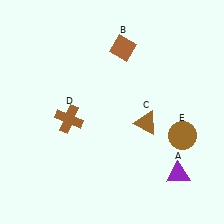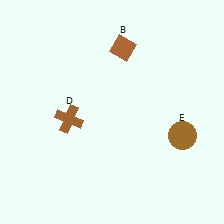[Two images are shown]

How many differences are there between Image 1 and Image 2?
There are 2 differences between the two images.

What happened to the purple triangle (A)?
The purple triangle (A) was removed in Image 2. It was in the bottom-right area of Image 1.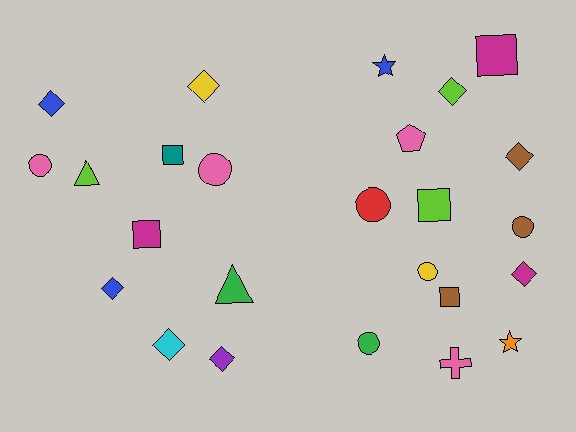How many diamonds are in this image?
There are 8 diamonds.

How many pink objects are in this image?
There are 4 pink objects.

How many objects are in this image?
There are 25 objects.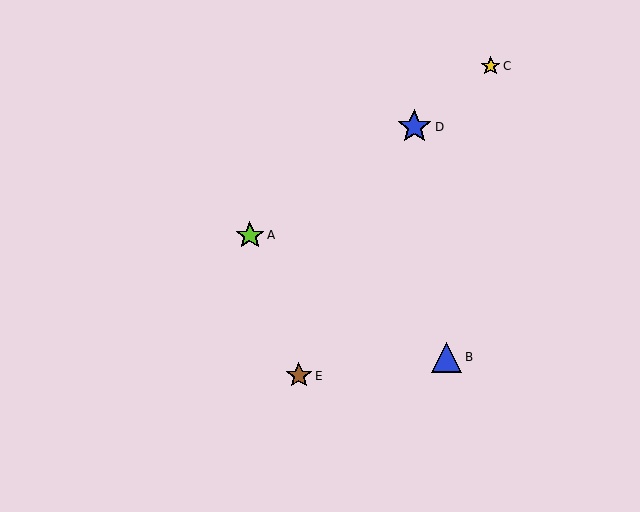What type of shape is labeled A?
Shape A is a lime star.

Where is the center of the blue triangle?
The center of the blue triangle is at (446, 357).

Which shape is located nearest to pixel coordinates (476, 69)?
The yellow star (labeled C) at (491, 66) is nearest to that location.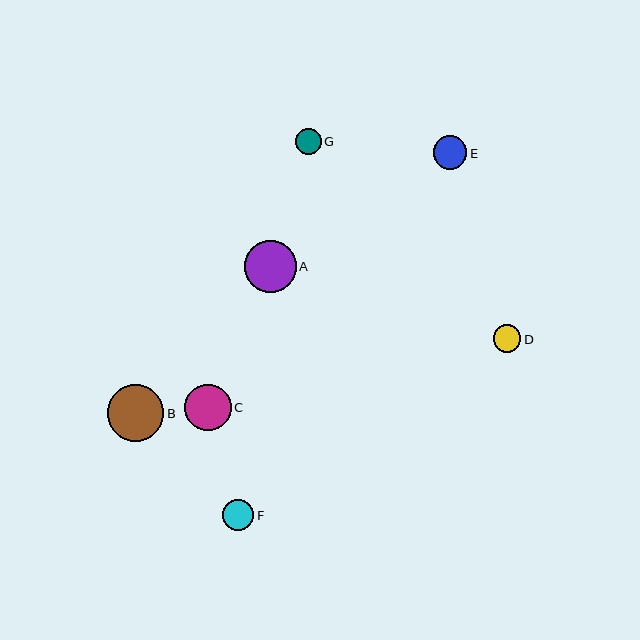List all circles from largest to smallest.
From largest to smallest: B, A, C, E, F, D, G.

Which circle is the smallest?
Circle G is the smallest with a size of approximately 26 pixels.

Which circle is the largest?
Circle B is the largest with a size of approximately 56 pixels.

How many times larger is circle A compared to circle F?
Circle A is approximately 1.7 times the size of circle F.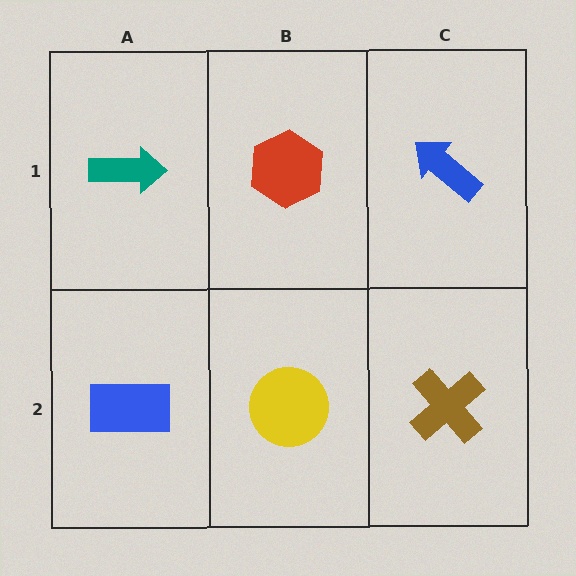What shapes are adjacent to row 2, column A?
A teal arrow (row 1, column A), a yellow circle (row 2, column B).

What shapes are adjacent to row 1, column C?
A brown cross (row 2, column C), a red hexagon (row 1, column B).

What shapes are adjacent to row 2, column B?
A red hexagon (row 1, column B), a blue rectangle (row 2, column A), a brown cross (row 2, column C).